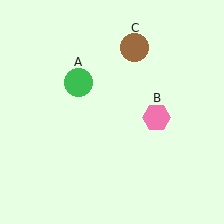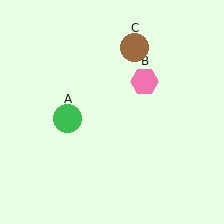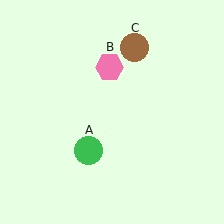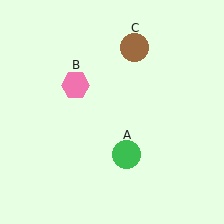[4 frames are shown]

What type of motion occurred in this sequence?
The green circle (object A), pink hexagon (object B) rotated counterclockwise around the center of the scene.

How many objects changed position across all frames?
2 objects changed position: green circle (object A), pink hexagon (object B).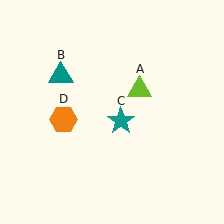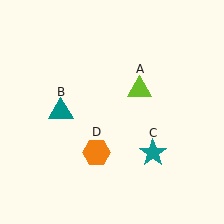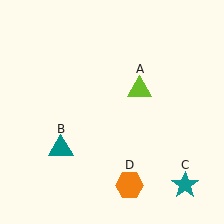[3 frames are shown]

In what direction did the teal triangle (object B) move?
The teal triangle (object B) moved down.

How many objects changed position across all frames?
3 objects changed position: teal triangle (object B), teal star (object C), orange hexagon (object D).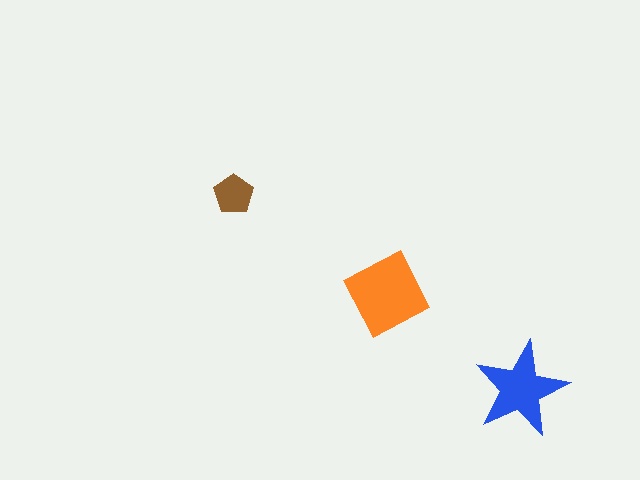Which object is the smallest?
The brown pentagon.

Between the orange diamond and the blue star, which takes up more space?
The orange diamond.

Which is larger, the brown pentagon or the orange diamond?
The orange diamond.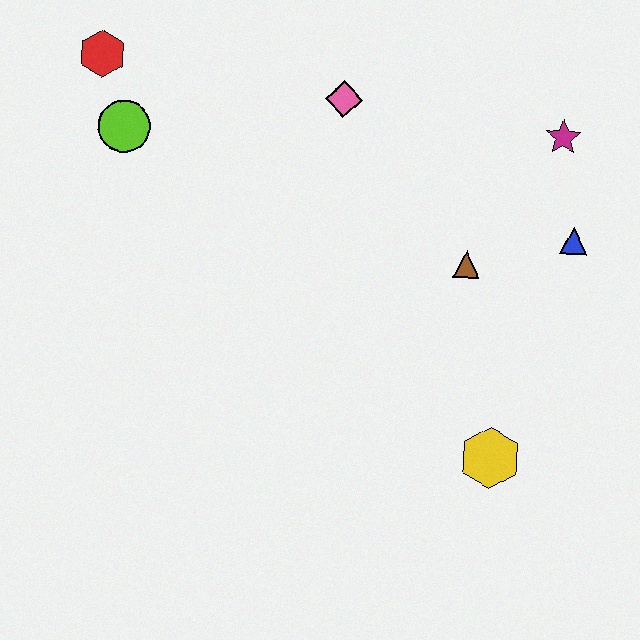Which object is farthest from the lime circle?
The yellow hexagon is farthest from the lime circle.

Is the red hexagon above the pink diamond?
Yes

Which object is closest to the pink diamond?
The brown triangle is closest to the pink diamond.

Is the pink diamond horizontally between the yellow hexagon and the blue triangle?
No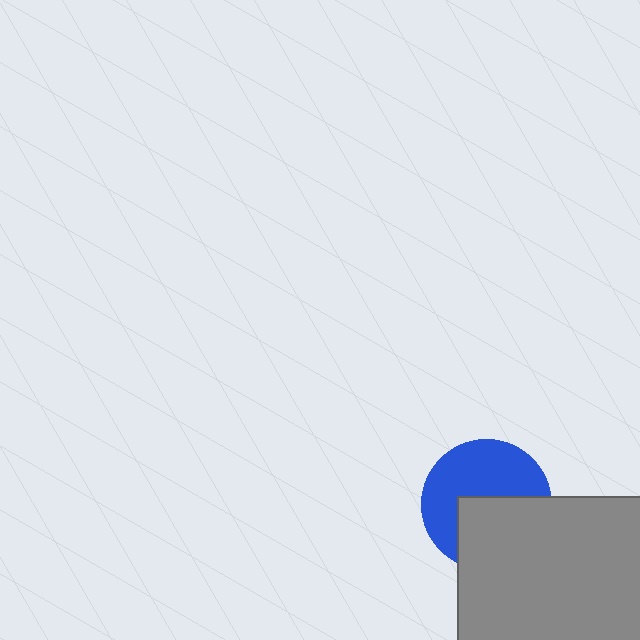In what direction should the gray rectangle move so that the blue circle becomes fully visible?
The gray rectangle should move down. That is the shortest direction to clear the overlap and leave the blue circle fully visible.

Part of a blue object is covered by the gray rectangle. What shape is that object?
It is a circle.